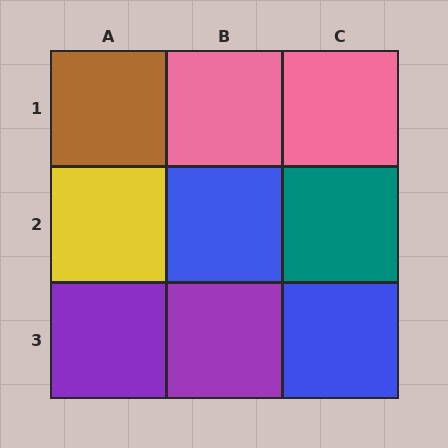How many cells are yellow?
1 cell is yellow.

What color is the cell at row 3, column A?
Purple.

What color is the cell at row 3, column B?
Purple.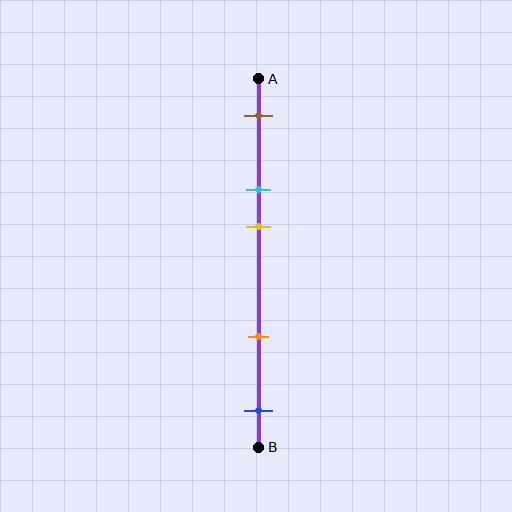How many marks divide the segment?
There are 5 marks dividing the segment.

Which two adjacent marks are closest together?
The cyan and yellow marks are the closest adjacent pair.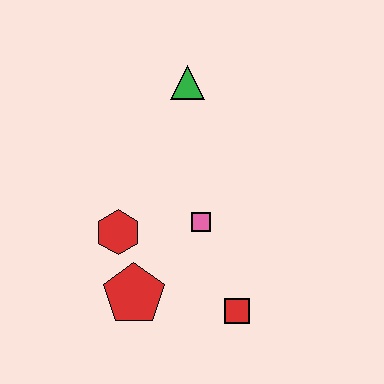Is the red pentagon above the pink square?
No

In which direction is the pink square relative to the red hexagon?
The pink square is to the right of the red hexagon.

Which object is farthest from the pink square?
The green triangle is farthest from the pink square.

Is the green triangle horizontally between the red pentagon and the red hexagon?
No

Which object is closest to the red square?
The pink square is closest to the red square.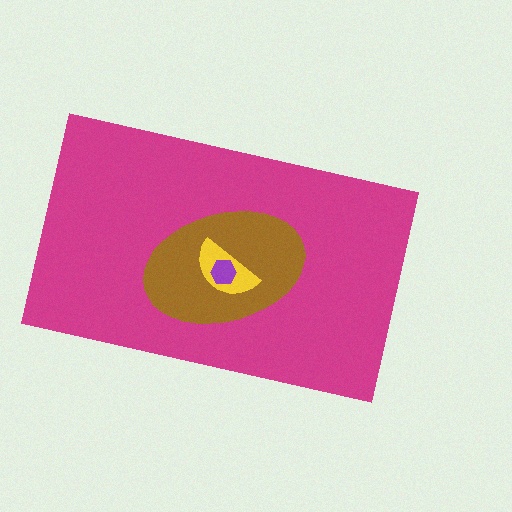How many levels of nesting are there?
4.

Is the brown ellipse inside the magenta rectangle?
Yes.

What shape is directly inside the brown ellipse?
The yellow semicircle.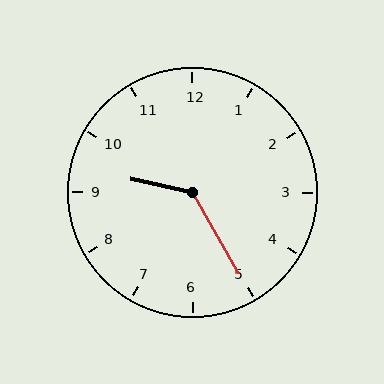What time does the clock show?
9:25.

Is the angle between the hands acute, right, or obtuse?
It is obtuse.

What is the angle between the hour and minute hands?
Approximately 132 degrees.